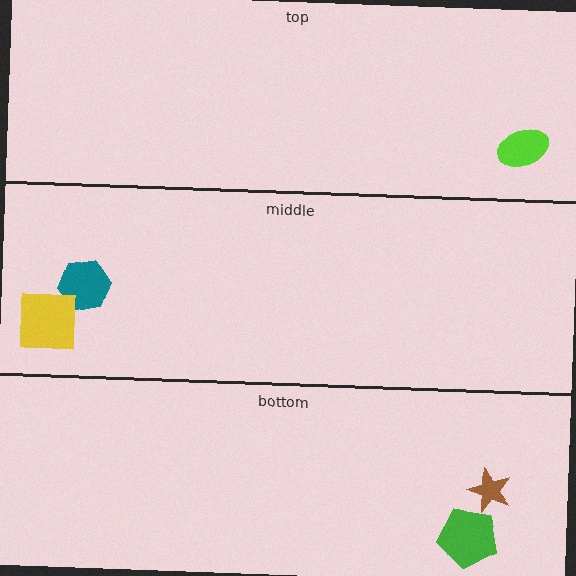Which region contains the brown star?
The bottom region.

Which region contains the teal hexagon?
The middle region.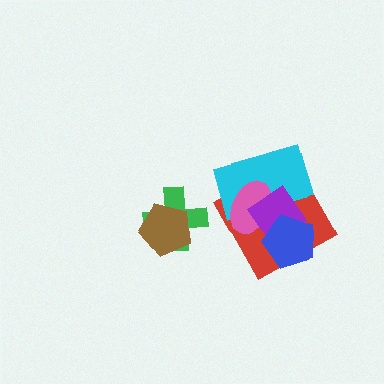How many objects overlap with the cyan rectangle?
4 objects overlap with the cyan rectangle.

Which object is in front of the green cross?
The brown pentagon is in front of the green cross.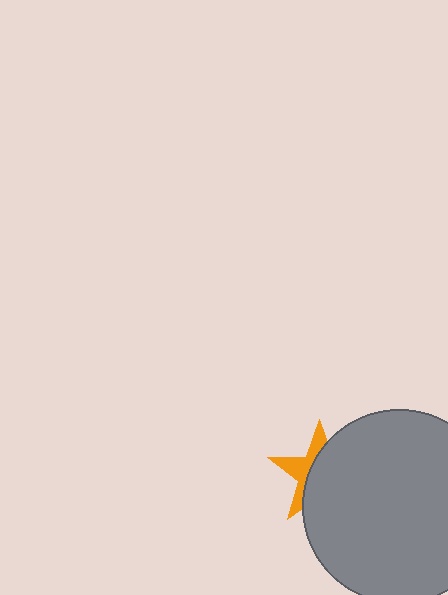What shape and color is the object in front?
The object in front is a gray circle.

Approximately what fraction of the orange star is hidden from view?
Roughly 63% of the orange star is hidden behind the gray circle.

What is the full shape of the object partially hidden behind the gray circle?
The partially hidden object is an orange star.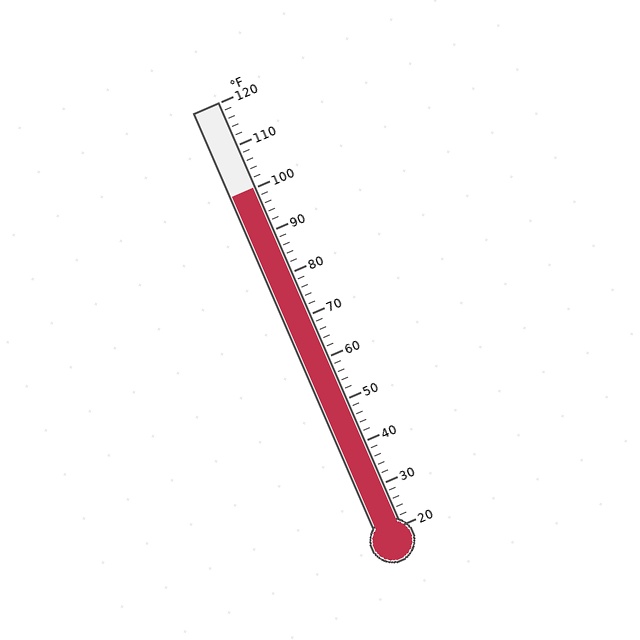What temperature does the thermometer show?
The thermometer shows approximately 100°F.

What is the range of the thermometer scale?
The thermometer scale ranges from 20°F to 120°F.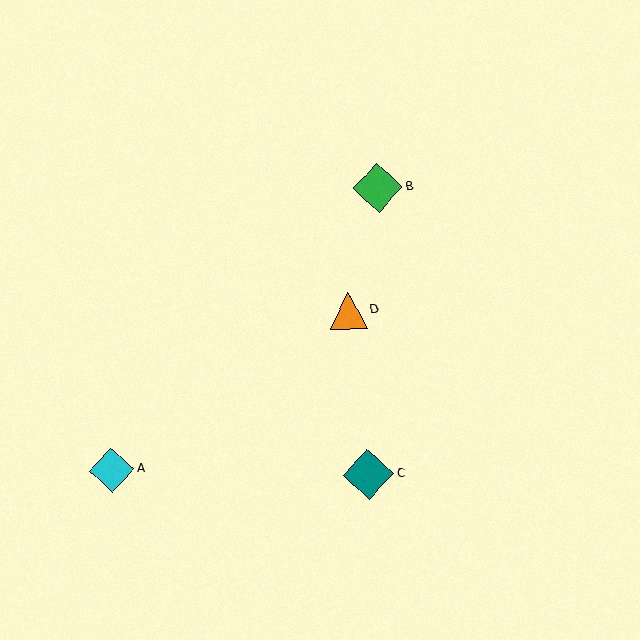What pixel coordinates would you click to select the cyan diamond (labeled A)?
Click at (112, 470) to select the cyan diamond A.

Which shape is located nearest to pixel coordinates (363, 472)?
The teal diamond (labeled C) at (368, 475) is nearest to that location.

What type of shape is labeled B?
Shape B is a green diamond.